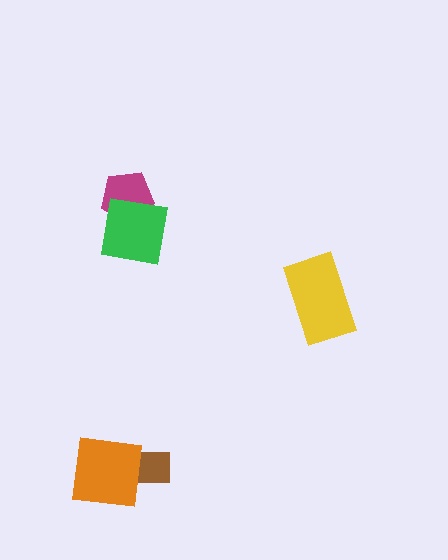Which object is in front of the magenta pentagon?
The green square is in front of the magenta pentagon.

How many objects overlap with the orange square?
1 object overlaps with the orange square.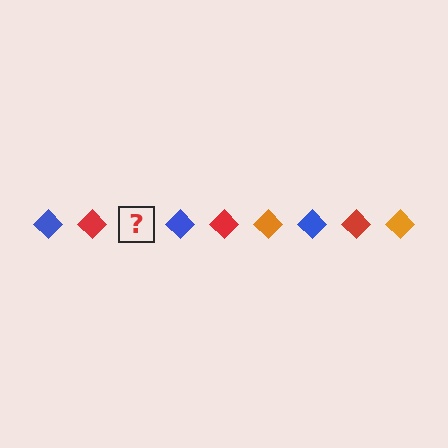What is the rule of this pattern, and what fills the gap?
The rule is that the pattern cycles through blue, red, orange diamonds. The gap should be filled with an orange diamond.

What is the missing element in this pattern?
The missing element is an orange diamond.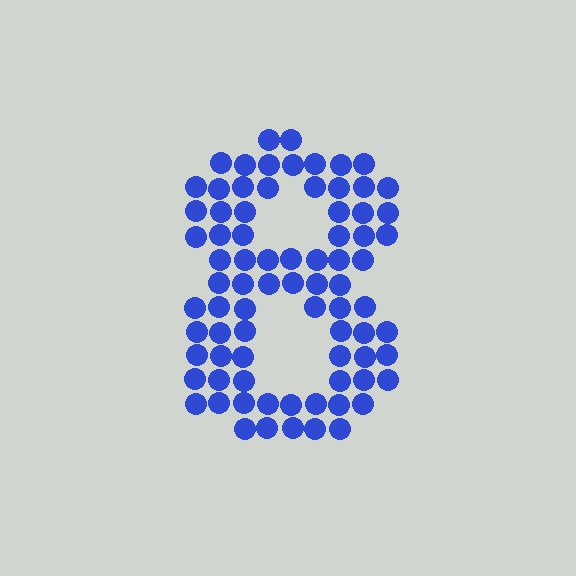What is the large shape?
The large shape is the digit 8.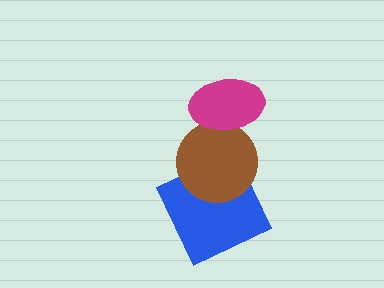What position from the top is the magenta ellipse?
The magenta ellipse is 1st from the top.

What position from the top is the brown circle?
The brown circle is 2nd from the top.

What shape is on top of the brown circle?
The magenta ellipse is on top of the brown circle.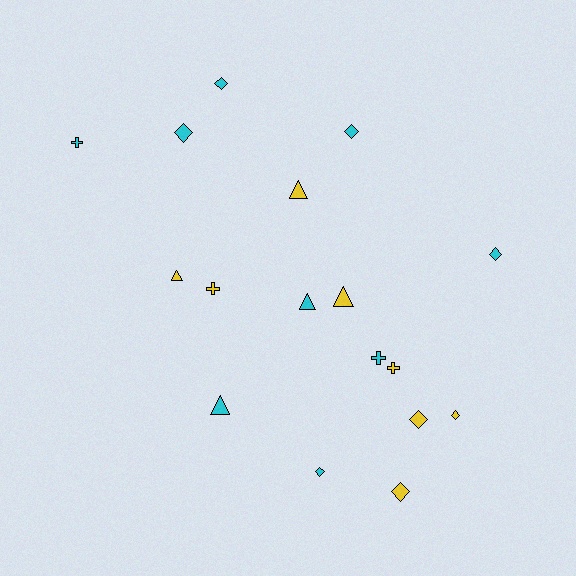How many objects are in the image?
There are 17 objects.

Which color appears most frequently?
Cyan, with 9 objects.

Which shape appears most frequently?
Diamond, with 8 objects.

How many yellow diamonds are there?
There are 3 yellow diamonds.